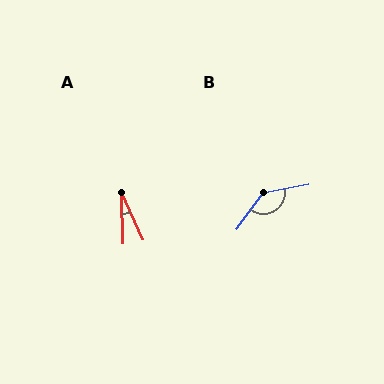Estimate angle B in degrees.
Approximately 137 degrees.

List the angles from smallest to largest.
A (22°), B (137°).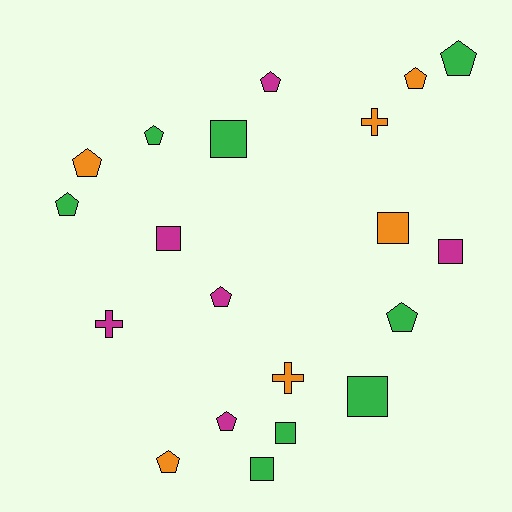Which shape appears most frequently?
Pentagon, with 10 objects.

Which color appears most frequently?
Green, with 8 objects.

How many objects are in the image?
There are 20 objects.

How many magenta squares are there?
There are 2 magenta squares.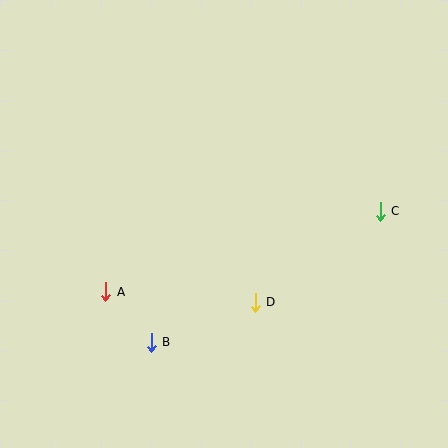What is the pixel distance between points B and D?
The distance between B and D is 111 pixels.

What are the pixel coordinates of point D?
Point D is at (255, 302).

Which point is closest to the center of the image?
Point D at (255, 302) is closest to the center.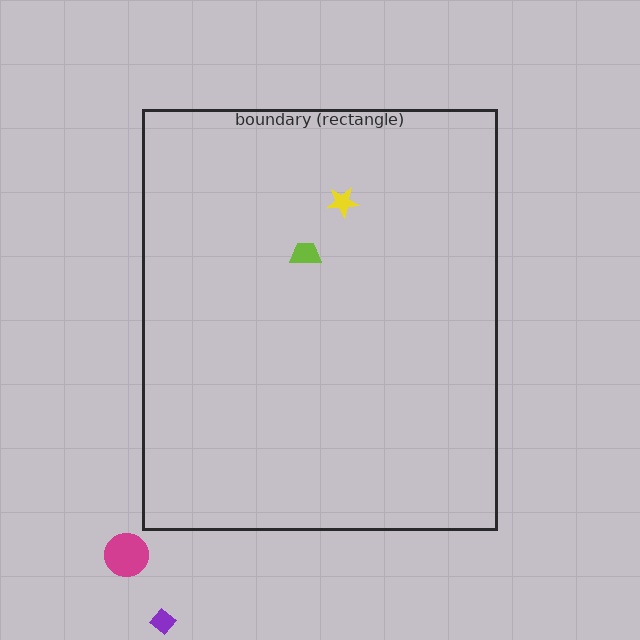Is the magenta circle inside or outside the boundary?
Outside.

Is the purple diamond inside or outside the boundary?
Outside.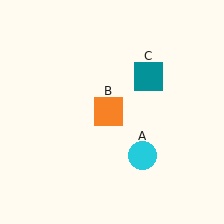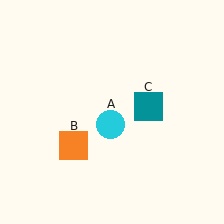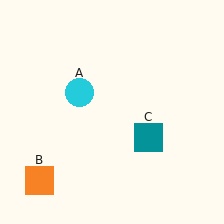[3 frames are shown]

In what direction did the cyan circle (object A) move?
The cyan circle (object A) moved up and to the left.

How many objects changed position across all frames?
3 objects changed position: cyan circle (object A), orange square (object B), teal square (object C).